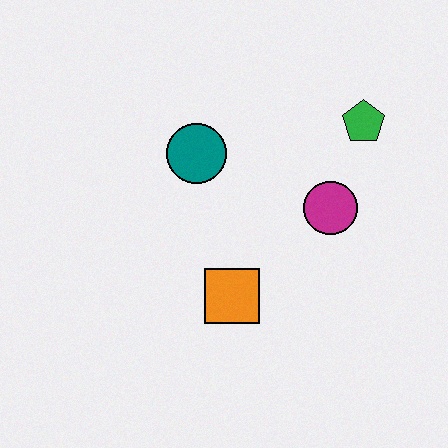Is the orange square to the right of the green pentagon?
No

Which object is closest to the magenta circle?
The green pentagon is closest to the magenta circle.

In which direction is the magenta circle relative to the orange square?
The magenta circle is to the right of the orange square.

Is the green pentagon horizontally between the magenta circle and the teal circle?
No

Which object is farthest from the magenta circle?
The teal circle is farthest from the magenta circle.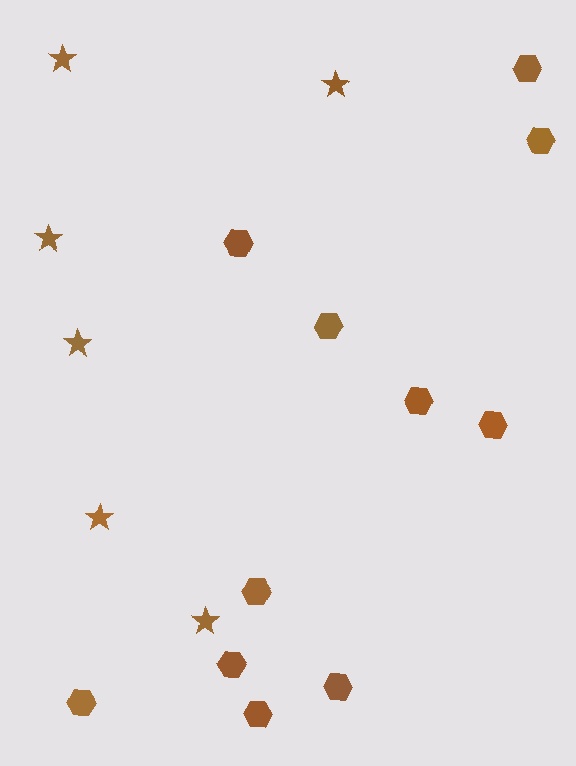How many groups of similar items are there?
There are 2 groups: one group of hexagons (11) and one group of stars (6).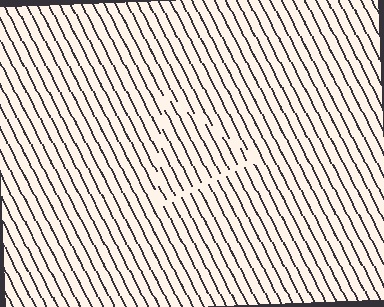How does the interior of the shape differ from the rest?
The interior of the shape contains the same grating, shifted by half a period — the contour is defined by the phase discontinuity where line-ends from the inner and outer gratings abut.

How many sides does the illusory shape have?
3 sides — the line-ends trace a triangle.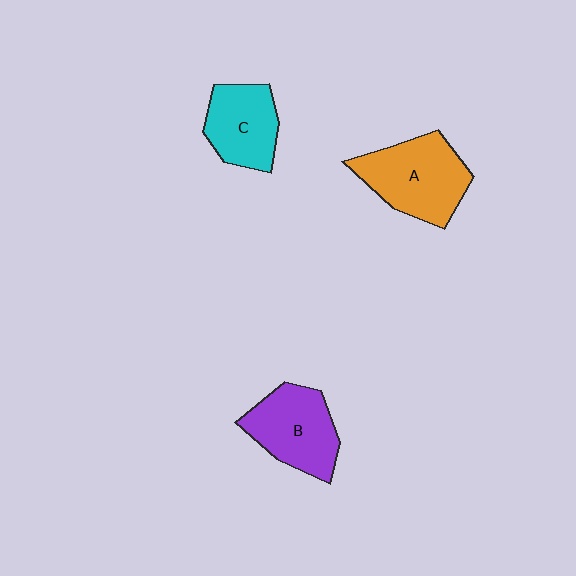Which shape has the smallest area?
Shape C (cyan).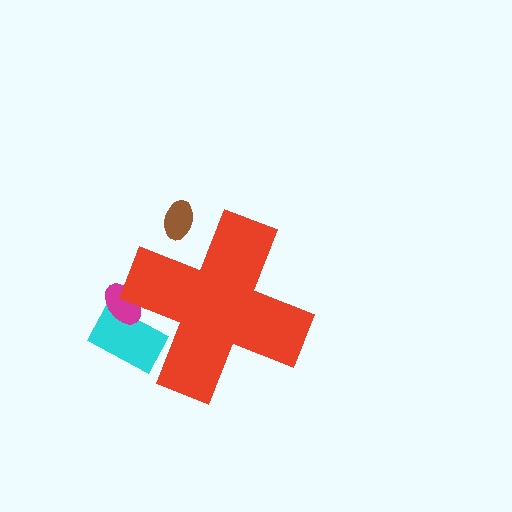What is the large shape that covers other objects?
A red cross.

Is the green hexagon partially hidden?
Yes, the green hexagon is partially hidden behind the red cross.